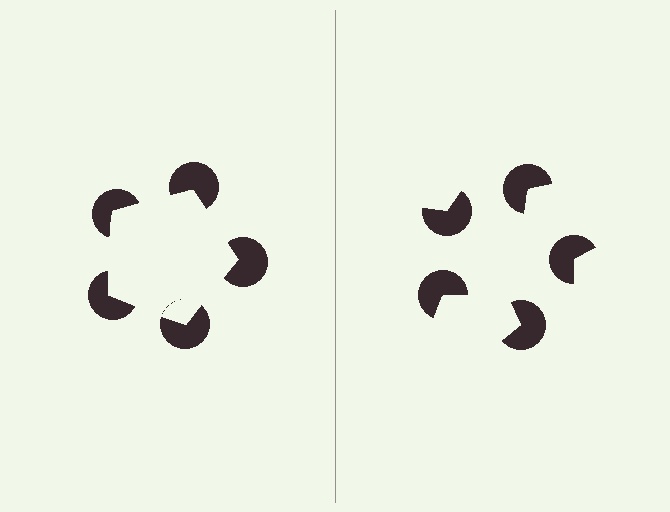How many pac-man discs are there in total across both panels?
10 — 5 on each side.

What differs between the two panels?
The pac-man discs are positioned identically on both sides; only the wedge orientations differ. On the left they align to a pentagon; on the right they are misaligned.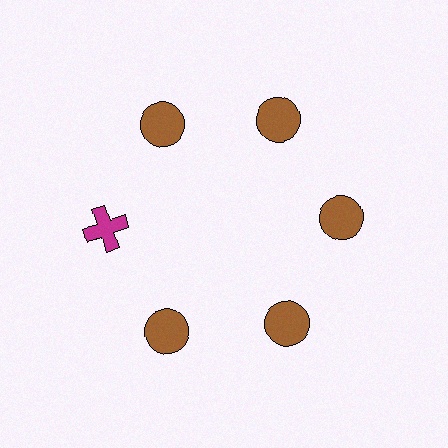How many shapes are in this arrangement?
There are 6 shapes arranged in a ring pattern.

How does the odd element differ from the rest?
It differs in both color (magenta instead of brown) and shape (cross instead of circle).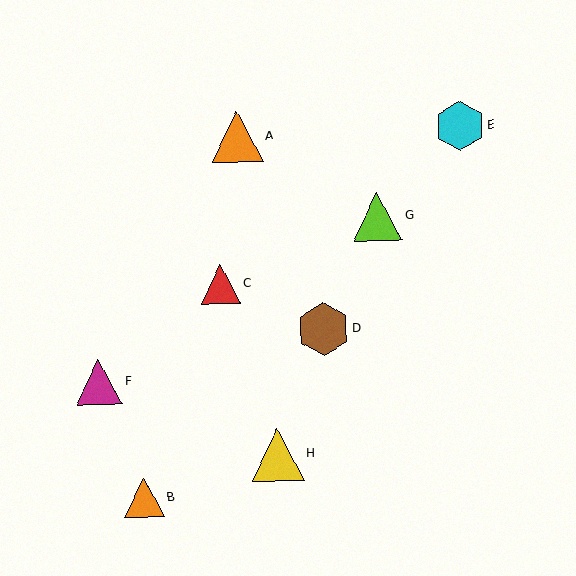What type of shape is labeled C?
Shape C is a red triangle.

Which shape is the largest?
The brown hexagon (labeled D) is the largest.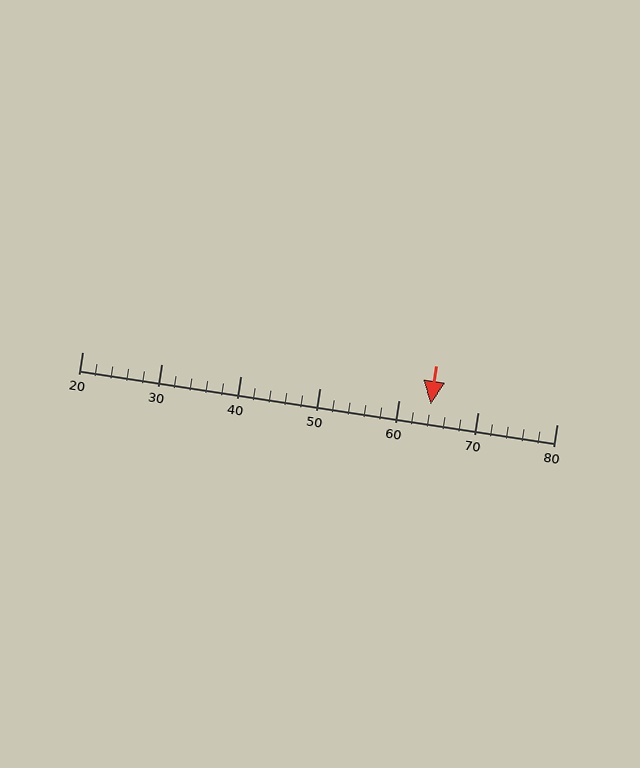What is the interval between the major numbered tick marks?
The major tick marks are spaced 10 units apart.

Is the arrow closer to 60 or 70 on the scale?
The arrow is closer to 60.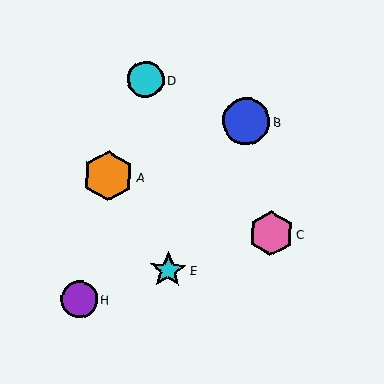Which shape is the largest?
The orange hexagon (labeled A) is the largest.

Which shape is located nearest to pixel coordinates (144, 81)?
The cyan circle (labeled D) at (146, 79) is nearest to that location.